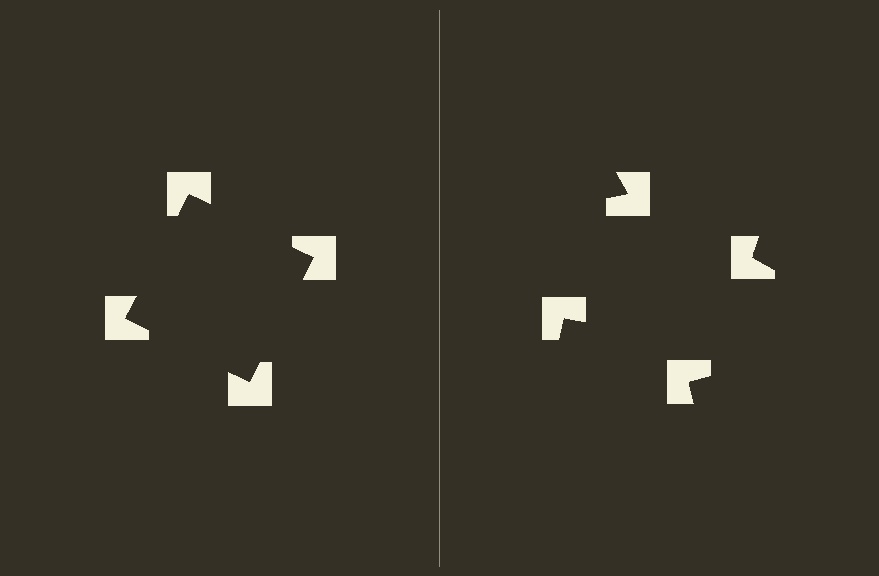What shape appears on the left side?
An illusory square.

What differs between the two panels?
The notched squares are positioned identically on both sides; only the wedge orientations differ. On the left they align to a square; on the right they are misaligned.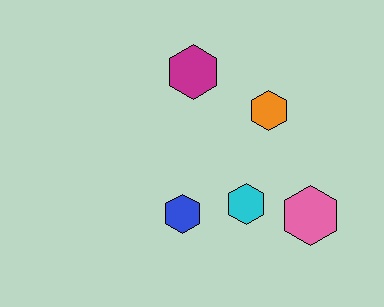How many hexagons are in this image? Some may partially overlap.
There are 5 hexagons.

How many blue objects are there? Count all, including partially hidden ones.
There is 1 blue object.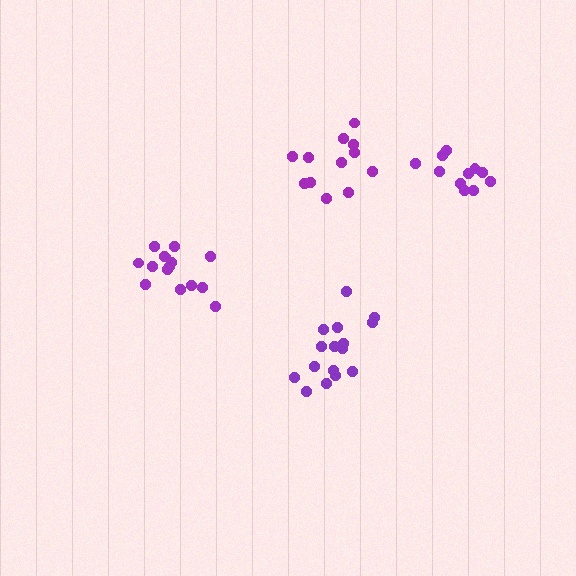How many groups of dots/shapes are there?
There are 4 groups.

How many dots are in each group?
Group 1: 12 dots, Group 2: 15 dots, Group 3: 16 dots, Group 4: 11 dots (54 total).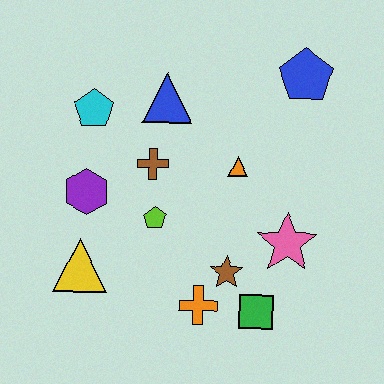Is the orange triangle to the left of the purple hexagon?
No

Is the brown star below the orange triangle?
Yes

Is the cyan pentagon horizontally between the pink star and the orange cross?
No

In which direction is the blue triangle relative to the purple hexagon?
The blue triangle is above the purple hexagon.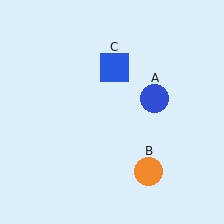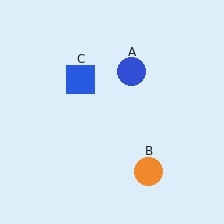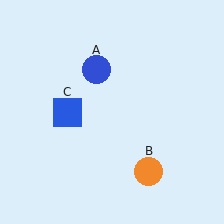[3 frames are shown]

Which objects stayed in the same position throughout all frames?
Orange circle (object B) remained stationary.